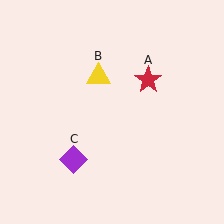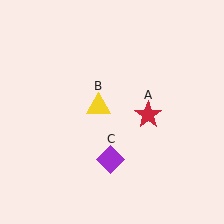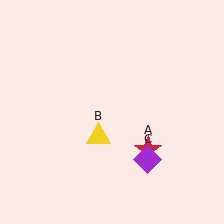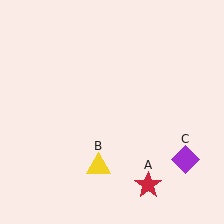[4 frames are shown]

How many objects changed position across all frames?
3 objects changed position: red star (object A), yellow triangle (object B), purple diamond (object C).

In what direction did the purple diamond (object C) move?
The purple diamond (object C) moved right.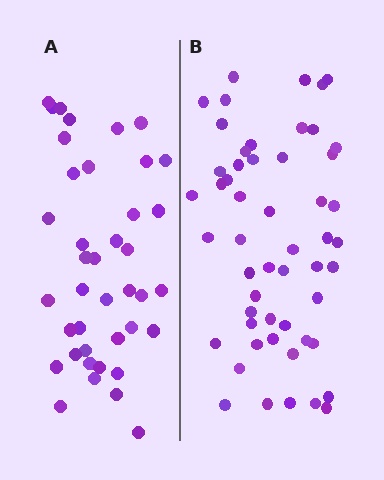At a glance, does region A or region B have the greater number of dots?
Region B (the right region) has more dots.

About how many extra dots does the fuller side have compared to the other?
Region B has approximately 15 more dots than region A.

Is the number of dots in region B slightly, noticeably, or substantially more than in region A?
Region B has noticeably more, but not dramatically so. The ratio is roughly 1.3 to 1.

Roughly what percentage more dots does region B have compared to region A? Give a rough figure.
About 30% more.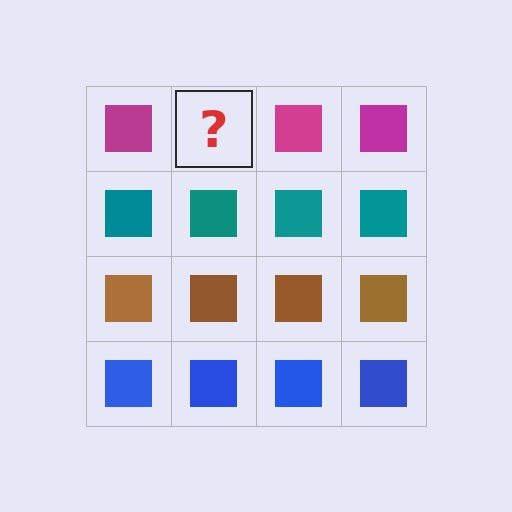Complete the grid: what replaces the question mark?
The question mark should be replaced with a magenta square.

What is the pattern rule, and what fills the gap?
The rule is that each row has a consistent color. The gap should be filled with a magenta square.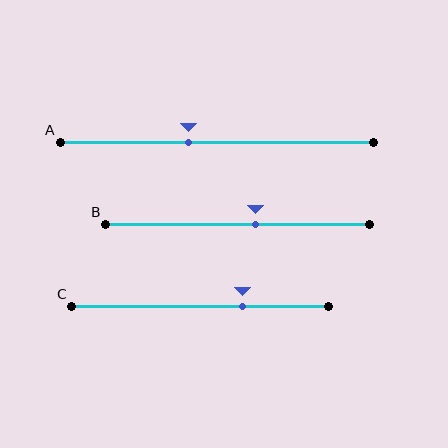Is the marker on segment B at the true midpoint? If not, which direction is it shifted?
No, the marker on segment B is shifted to the right by about 7% of the segment length.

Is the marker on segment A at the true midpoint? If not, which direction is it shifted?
No, the marker on segment A is shifted to the left by about 9% of the segment length.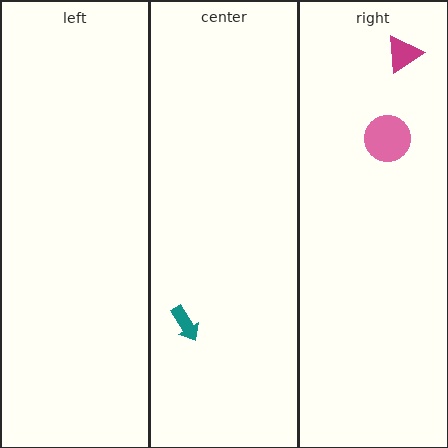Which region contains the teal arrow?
The center region.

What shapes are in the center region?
The teal arrow.